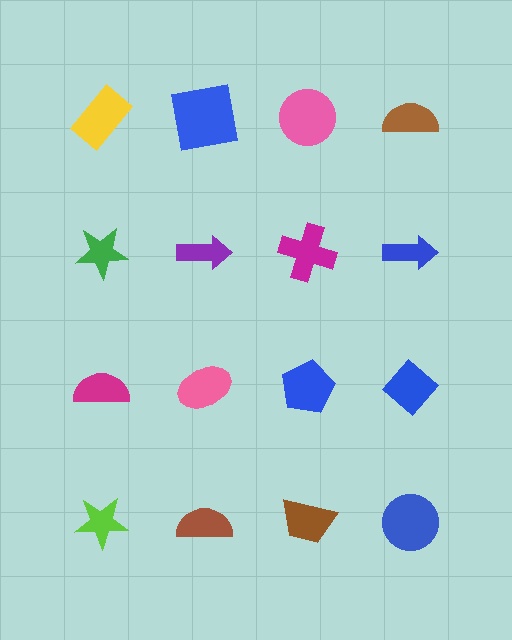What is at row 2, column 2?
A purple arrow.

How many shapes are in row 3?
4 shapes.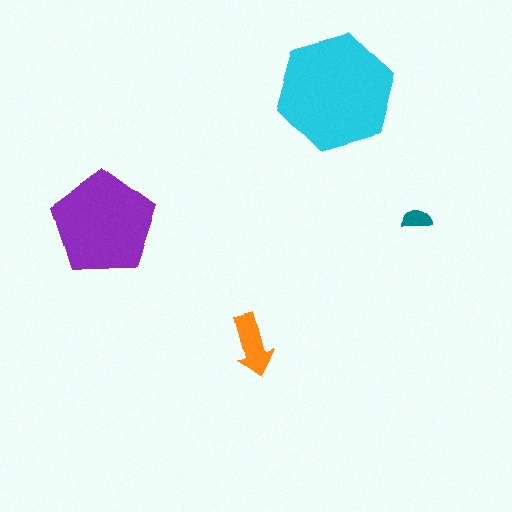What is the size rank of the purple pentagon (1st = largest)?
2nd.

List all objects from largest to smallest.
The cyan hexagon, the purple pentagon, the orange arrow, the teal semicircle.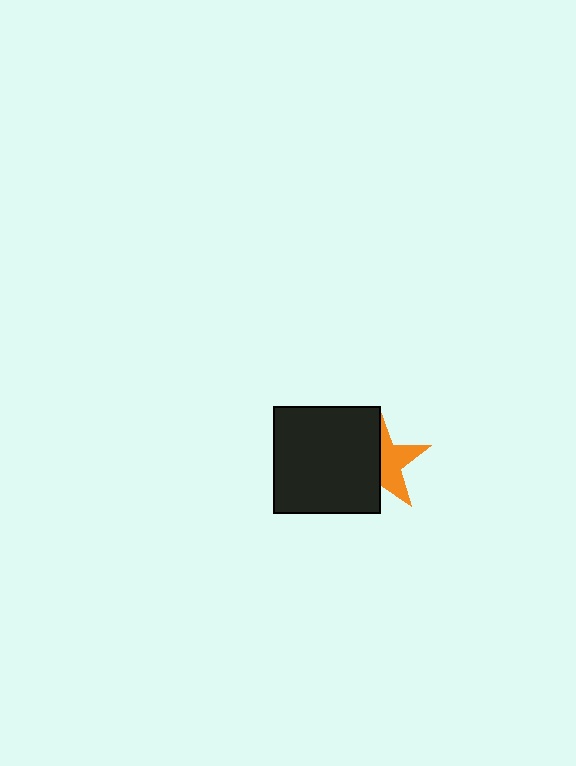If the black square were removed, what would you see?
You would see the complete orange star.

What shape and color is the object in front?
The object in front is a black square.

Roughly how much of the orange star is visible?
About half of it is visible (roughly 46%).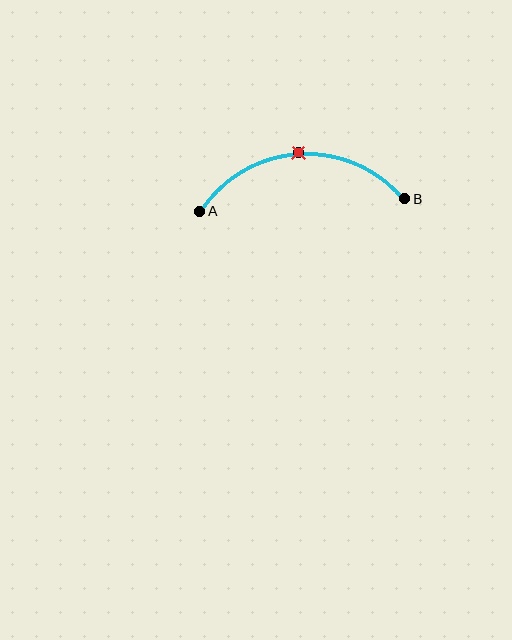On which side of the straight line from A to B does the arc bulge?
The arc bulges above the straight line connecting A and B.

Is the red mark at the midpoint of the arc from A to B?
Yes. The red mark lies on the arc at equal arc-length from both A and B — it is the arc midpoint.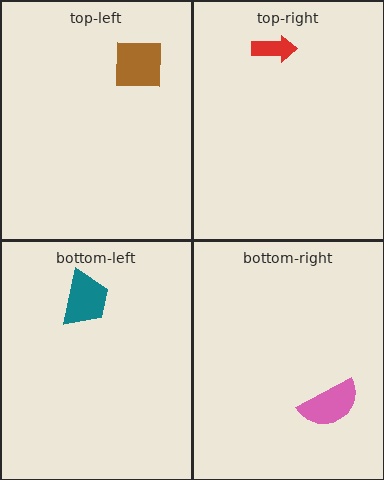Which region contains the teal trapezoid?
The bottom-left region.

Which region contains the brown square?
The top-left region.